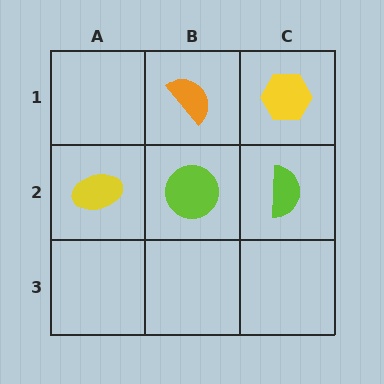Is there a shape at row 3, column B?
No, that cell is empty.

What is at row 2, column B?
A lime circle.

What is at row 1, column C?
A yellow hexagon.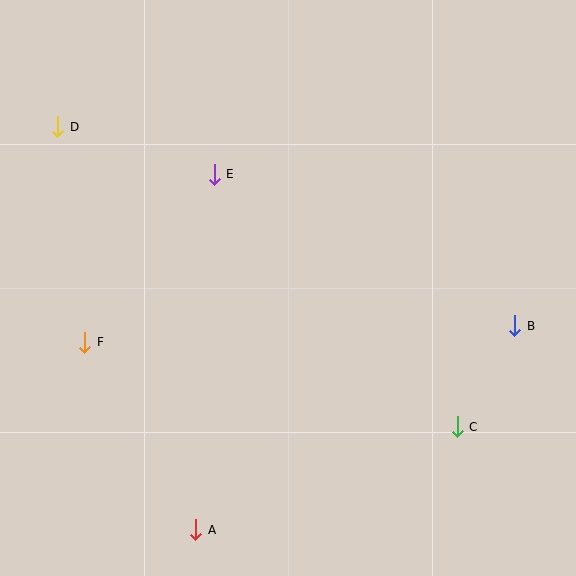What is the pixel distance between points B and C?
The distance between B and C is 116 pixels.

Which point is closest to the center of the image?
Point E at (214, 174) is closest to the center.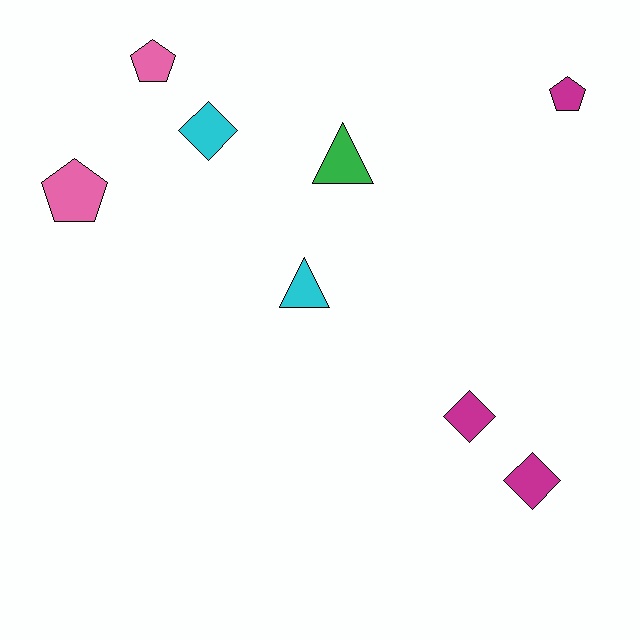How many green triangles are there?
There is 1 green triangle.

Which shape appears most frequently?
Pentagon, with 3 objects.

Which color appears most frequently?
Magenta, with 3 objects.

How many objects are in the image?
There are 8 objects.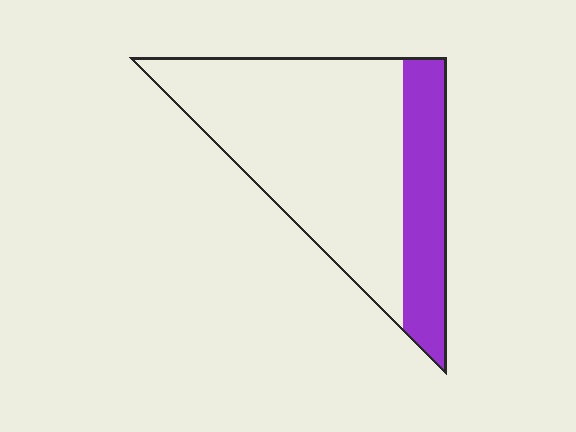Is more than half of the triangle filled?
No.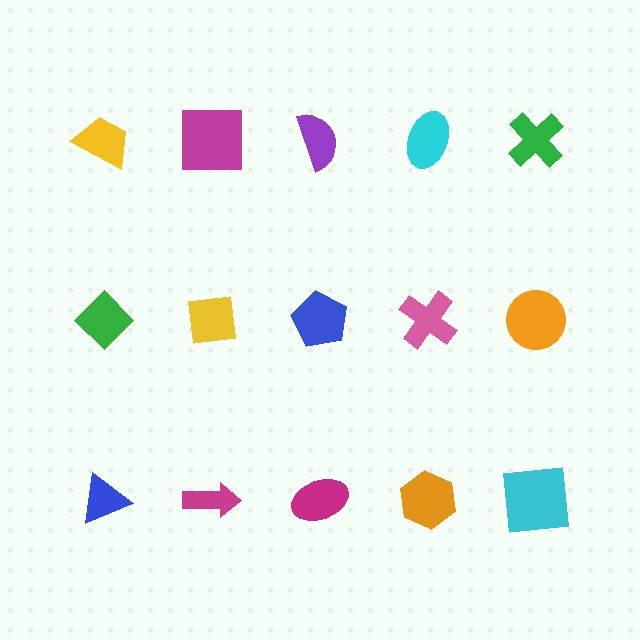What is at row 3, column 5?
A cyan square.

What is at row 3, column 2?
A magenta arrow.